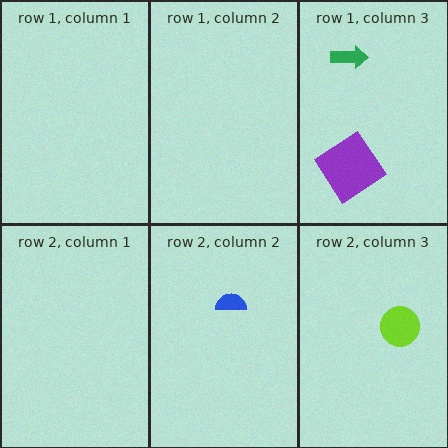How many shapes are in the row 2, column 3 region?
1.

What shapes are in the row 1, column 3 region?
The purple diamond, the green arrow.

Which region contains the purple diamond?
The row 1, column 3 region.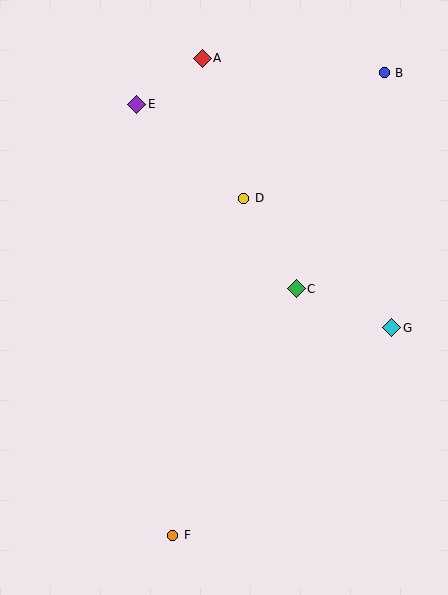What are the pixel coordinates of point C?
Point C is at (296, 289).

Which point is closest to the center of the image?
Point C at (296, 289) is closest to the center.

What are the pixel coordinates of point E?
Point E is at (137, 104).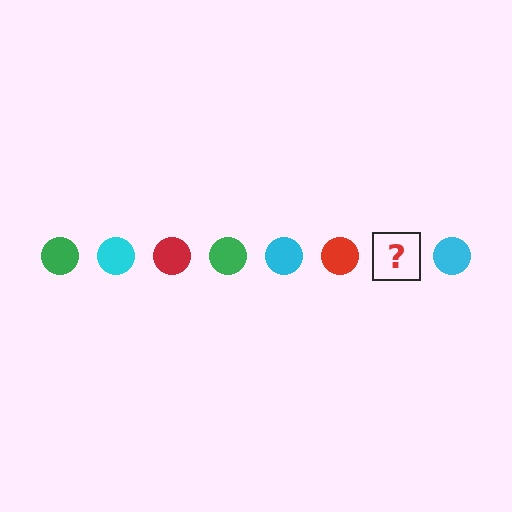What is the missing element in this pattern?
The missing element is a green circle.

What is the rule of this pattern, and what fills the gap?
The rule is that the pattern cycles through green, cyan, red circles. The gap should be filled with a green circle.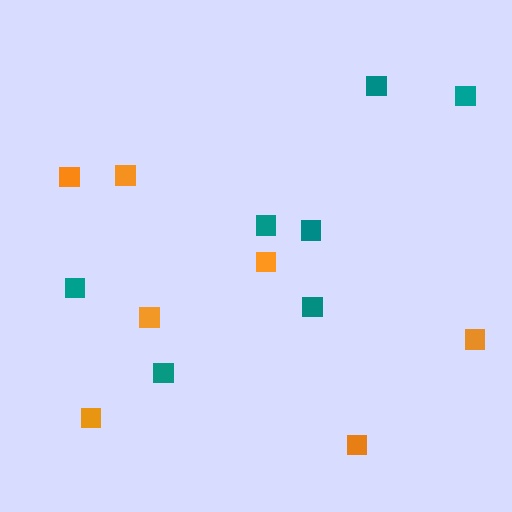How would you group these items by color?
There are 2 groups: one group of orange squares (7) and one group of teal squares (7).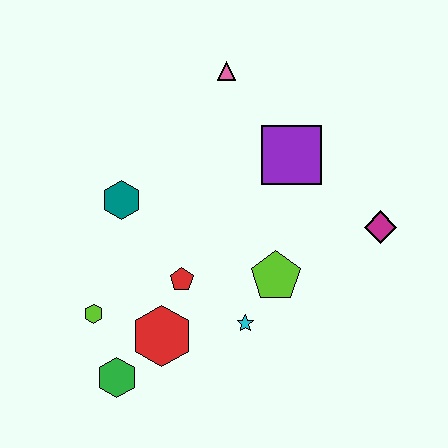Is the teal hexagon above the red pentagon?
Yes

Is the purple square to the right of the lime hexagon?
Yes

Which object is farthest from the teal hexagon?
The magenta diamond is farthest from the teal hexagon.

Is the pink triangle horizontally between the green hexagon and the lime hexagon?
No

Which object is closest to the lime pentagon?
The cyan star is closest to the lime pentagon.